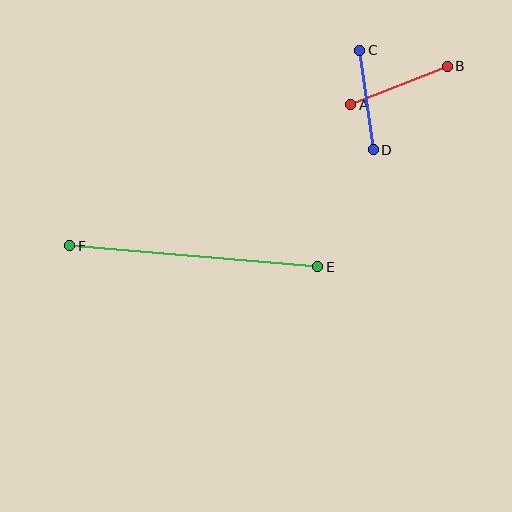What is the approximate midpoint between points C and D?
The midpoint is at approximately (367, 100) pixels.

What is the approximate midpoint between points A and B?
The midpoint is at approximately (399, 86) pixels.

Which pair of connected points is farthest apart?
Points E and F are farthest apart.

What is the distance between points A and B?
The distance is approximately 104 pixels.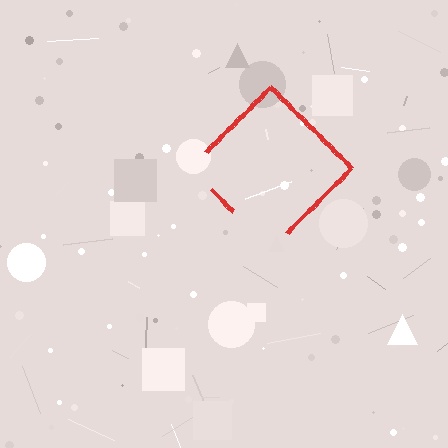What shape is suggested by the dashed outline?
The dashed outline suggests a diamond.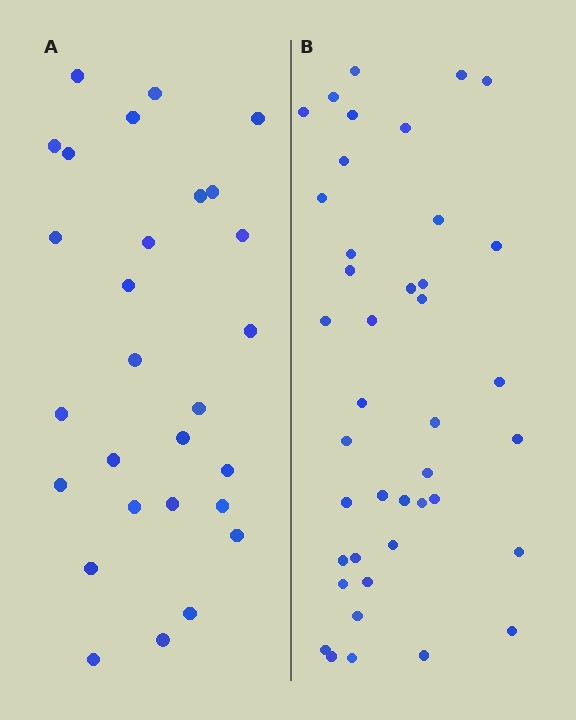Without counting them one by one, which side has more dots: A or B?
Region B (the right region) has more dots.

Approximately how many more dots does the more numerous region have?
Region B has approximately 15 more dots than region A.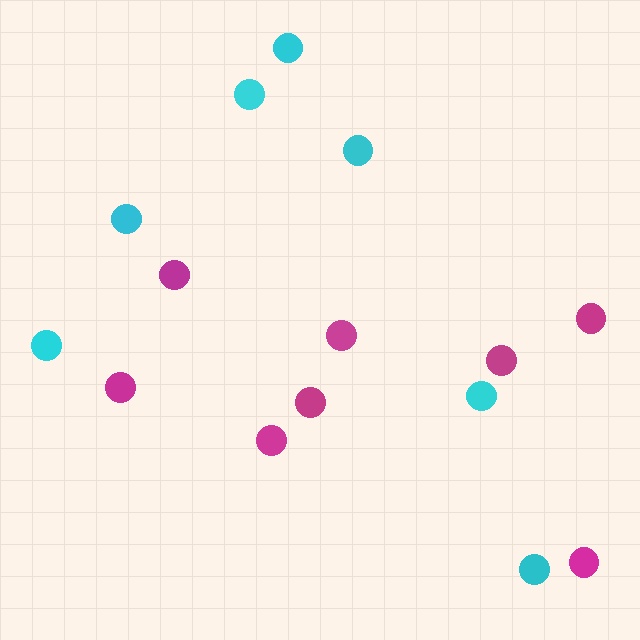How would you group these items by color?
There are 2 groups: one group of cyan circles (7) and one group of magenta circles (8).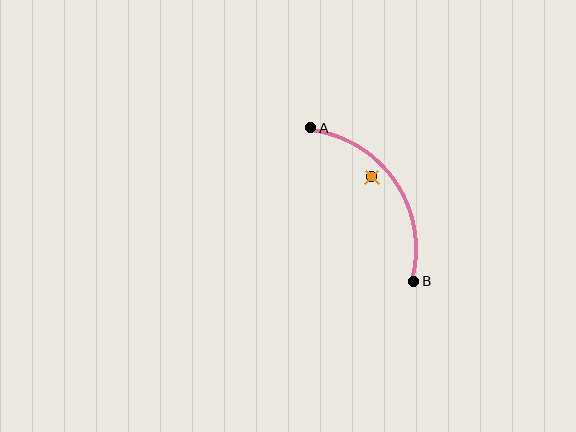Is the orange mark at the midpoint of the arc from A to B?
No — the orange mark does not lie on the arc at all. It sits slightly inside the curve.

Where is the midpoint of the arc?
The arc midpoint is the point on the curve farthest from the straight line joining A and B. It sits above and to the right of that line.